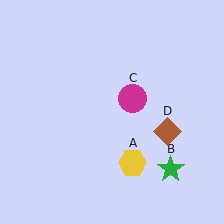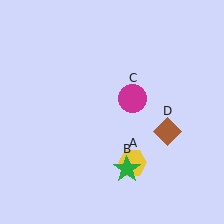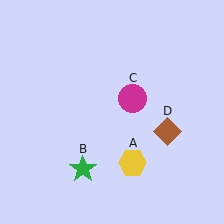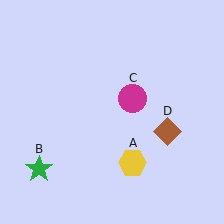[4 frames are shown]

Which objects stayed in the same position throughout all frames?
Yellow hexagon (object A) and magenta circle (object C) and brown diamond (object D) remained stationary.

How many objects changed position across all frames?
1 object changed position: green star (object B).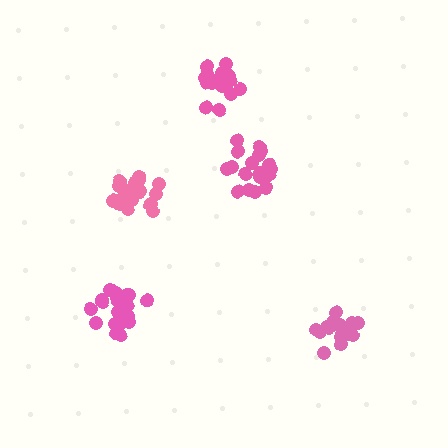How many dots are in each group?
Group 1: 19 dots, Group 2: 21 dots, Group 3: 19 dots, Group 4: 20 dots, Group 5: 18 dots (97 total).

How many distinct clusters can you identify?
There are 5 distinct clusters.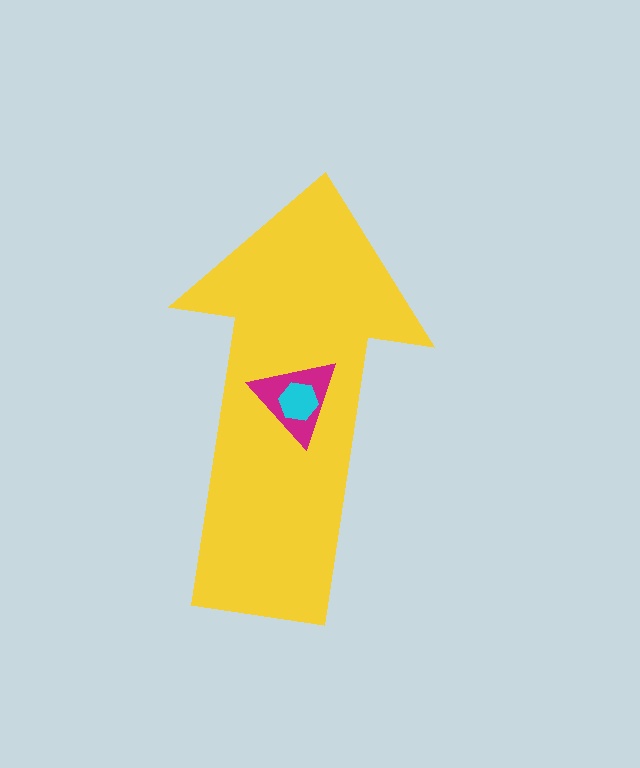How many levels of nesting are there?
3.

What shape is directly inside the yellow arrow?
The magenta triangle.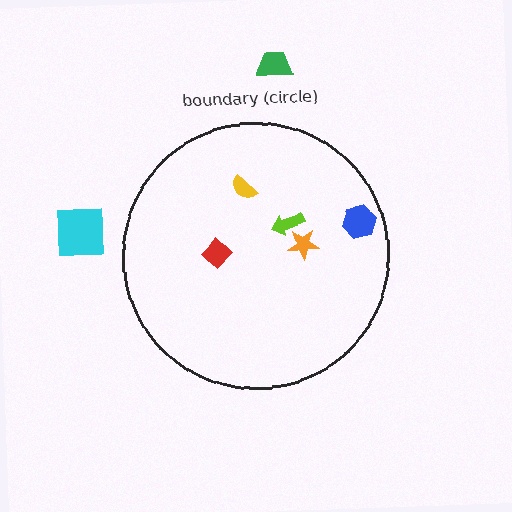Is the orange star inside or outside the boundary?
Inside.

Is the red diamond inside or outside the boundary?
Inside.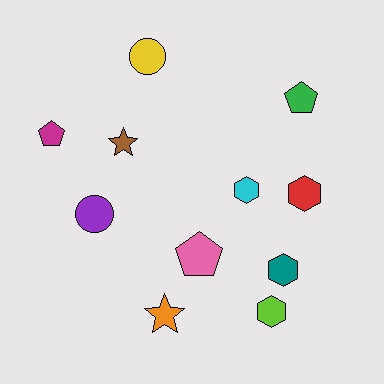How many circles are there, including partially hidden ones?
There are 2 circles.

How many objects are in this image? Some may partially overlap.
There are 11 objects.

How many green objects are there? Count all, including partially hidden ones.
There is 1 green object.